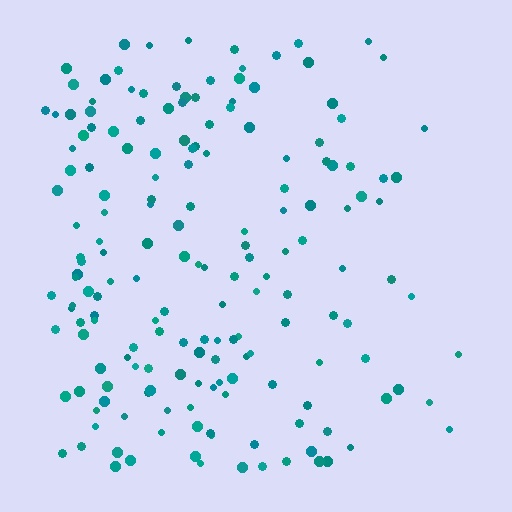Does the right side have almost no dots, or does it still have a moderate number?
Still a moderate number, just noticeably fewer than the left.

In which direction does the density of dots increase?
From right to left, with the left side densest.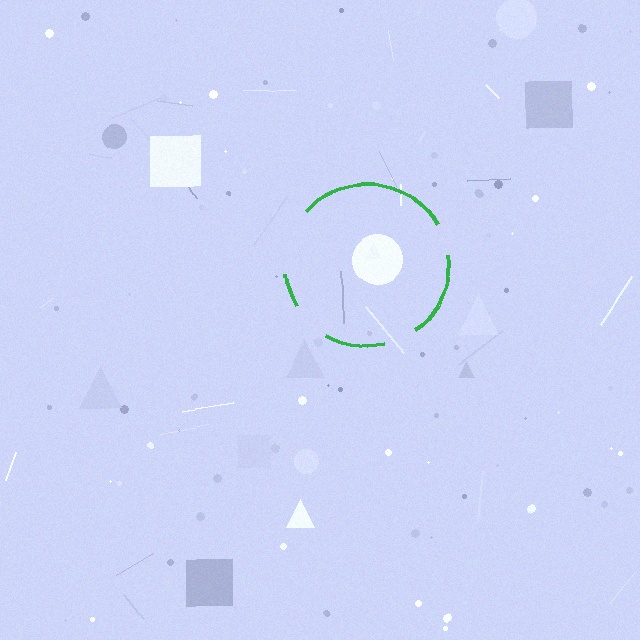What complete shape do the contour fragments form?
The contour fragments form a circle.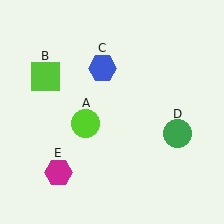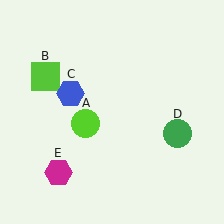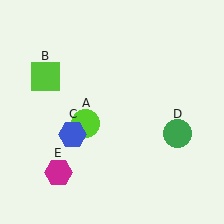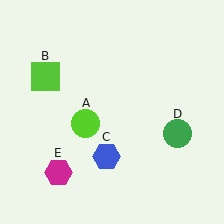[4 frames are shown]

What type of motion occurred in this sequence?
The blue hexagon (object C) rotated counterclockwise around the center of the scene.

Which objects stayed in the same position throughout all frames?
Lime circle (object A) and lime square (object B) and green circle (object D) and magenta hexagon (object E) remained stationary.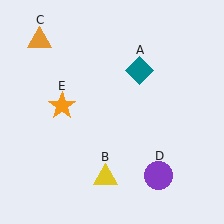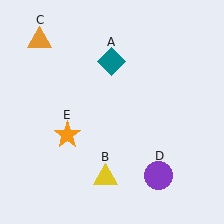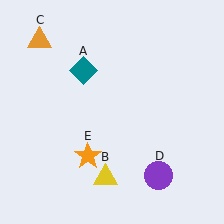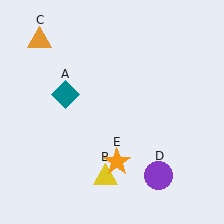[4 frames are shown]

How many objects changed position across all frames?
2 objects changed position: teal diamond (object A), orange star (object E).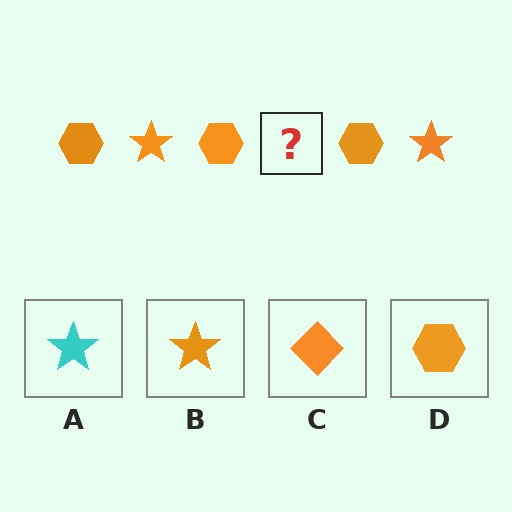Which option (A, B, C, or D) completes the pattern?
B.